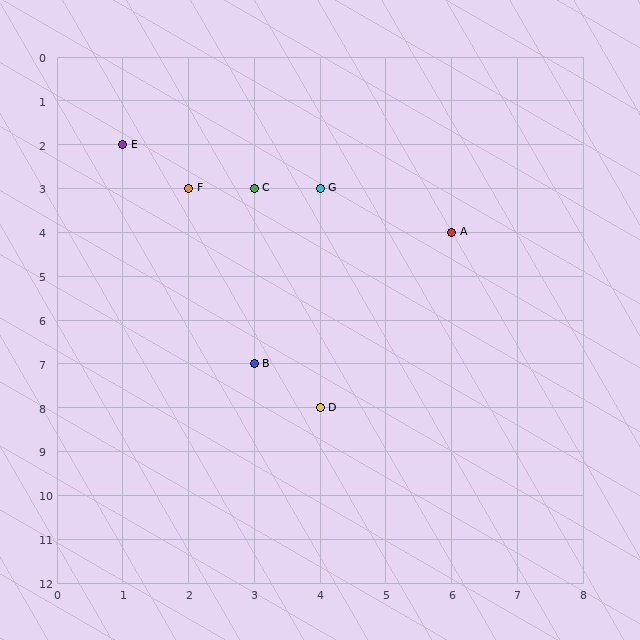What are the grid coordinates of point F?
Point F is at grid coordinates (2, 3).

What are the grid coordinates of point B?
Point B is at grid coordinates (3, 7).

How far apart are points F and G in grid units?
Points F and G are 2 columns apart.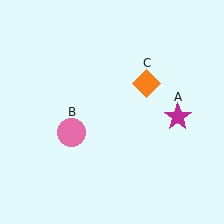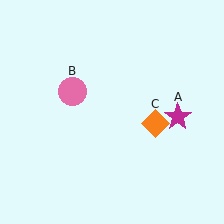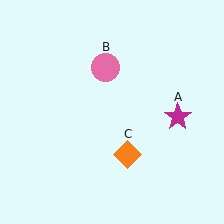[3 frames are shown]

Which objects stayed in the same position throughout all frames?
Magenta star (object A) remained stationary.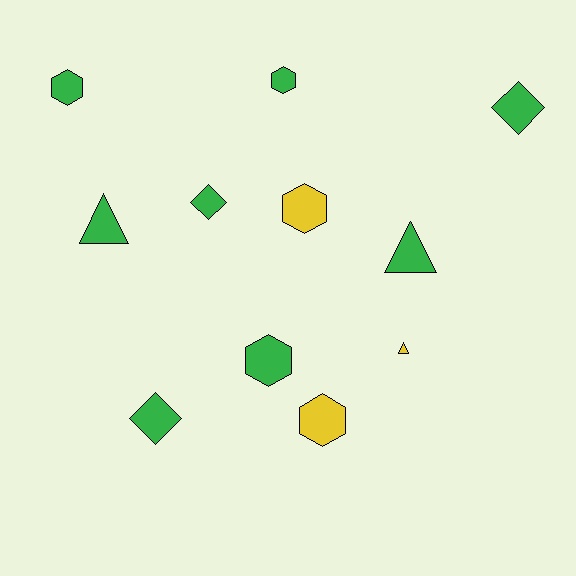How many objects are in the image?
There are 11 objects.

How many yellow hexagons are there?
There are 2 yellow hexagons.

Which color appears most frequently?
Green, with 8 objects.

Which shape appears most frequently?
Hexagon, with 5 objects.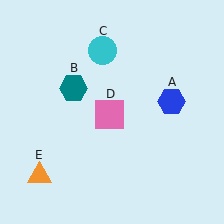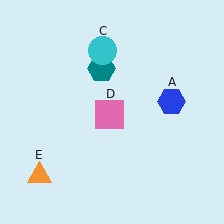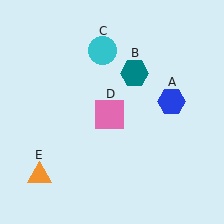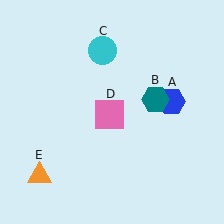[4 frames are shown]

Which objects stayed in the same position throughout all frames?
Blue hexagon (object A) and cyan circle (object C) and pink square (object D) and orange triangle (object E) remained stationary.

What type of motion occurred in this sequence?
The teal hexagon (object B) rotated clockwise around the center of the scene.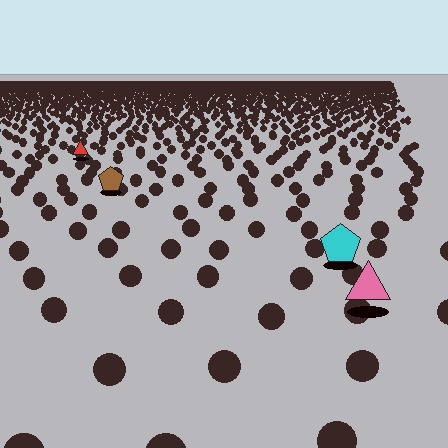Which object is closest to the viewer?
The pink triangle is closest. The texture marks near it are larger and more spread out.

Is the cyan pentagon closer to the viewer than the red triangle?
Yes. The cyan pentagon is closer — you can tell from the texture gradient: the ground texture is coarser near it.